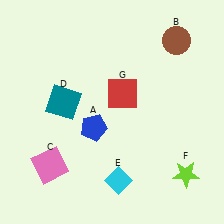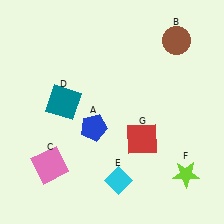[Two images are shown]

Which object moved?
The red square (G) moved down.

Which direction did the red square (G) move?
The red square (G) moved down.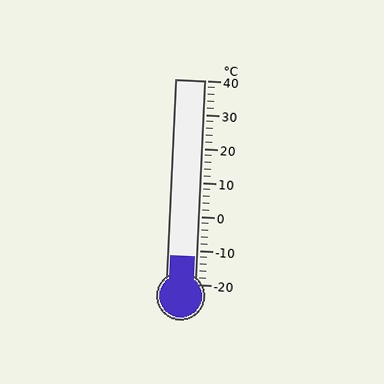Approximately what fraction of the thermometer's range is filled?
The thermometer is filled to approximately 15% of its range.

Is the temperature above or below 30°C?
The temperature is below 30°C.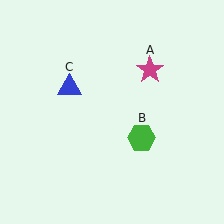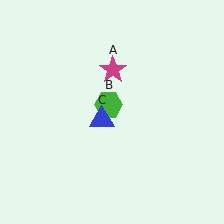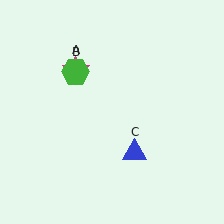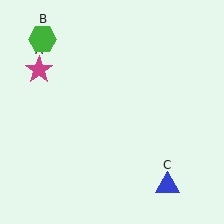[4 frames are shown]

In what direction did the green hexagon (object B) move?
The green hexagon (object B) moved up and to the left.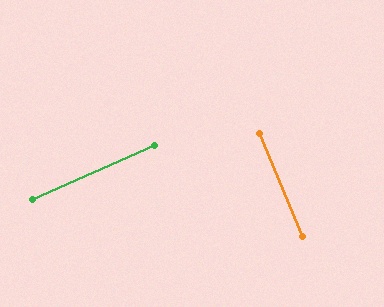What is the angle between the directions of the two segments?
Approximately 89 degrees.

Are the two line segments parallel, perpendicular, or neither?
Perpendicular — they meet at approximately 89°.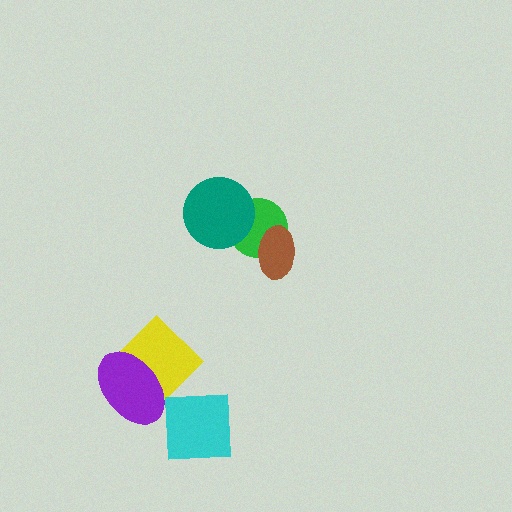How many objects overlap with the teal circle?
1 object overlaps with the teal circle.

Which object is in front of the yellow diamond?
The purple ellipse is in front of the yellow diamond.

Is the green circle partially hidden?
Yes, it is partially covered by another shape.